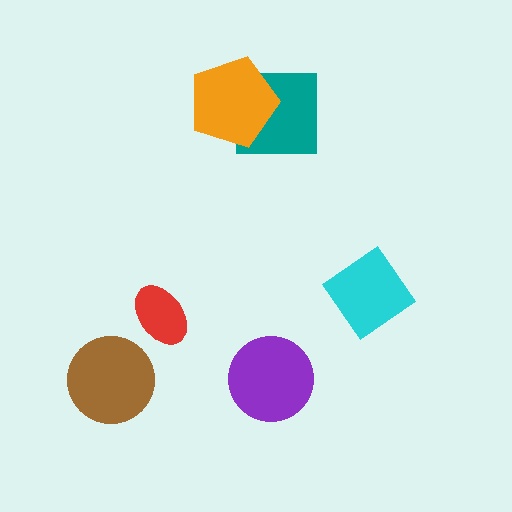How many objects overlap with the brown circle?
0 objects overlap with the brown circle.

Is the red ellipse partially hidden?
No, no other shape covers it.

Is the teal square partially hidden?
Yes, it is partially covered by another shape.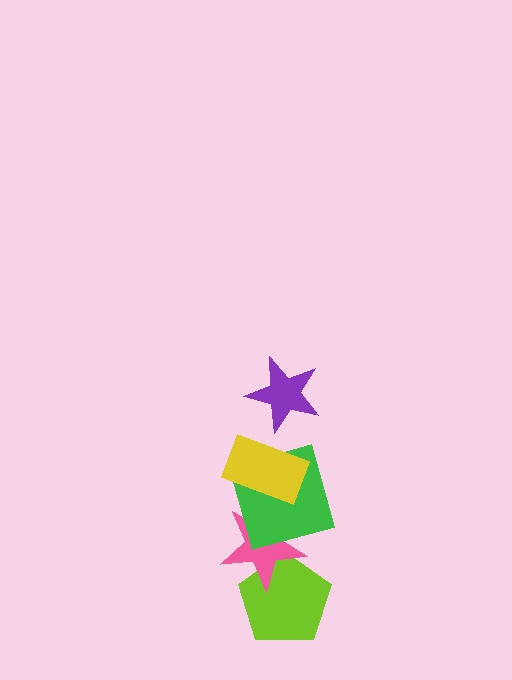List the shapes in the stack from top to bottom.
From top to bottom: the purple star, the yellow rectangle, the green square, the pink star, the lime pentagon.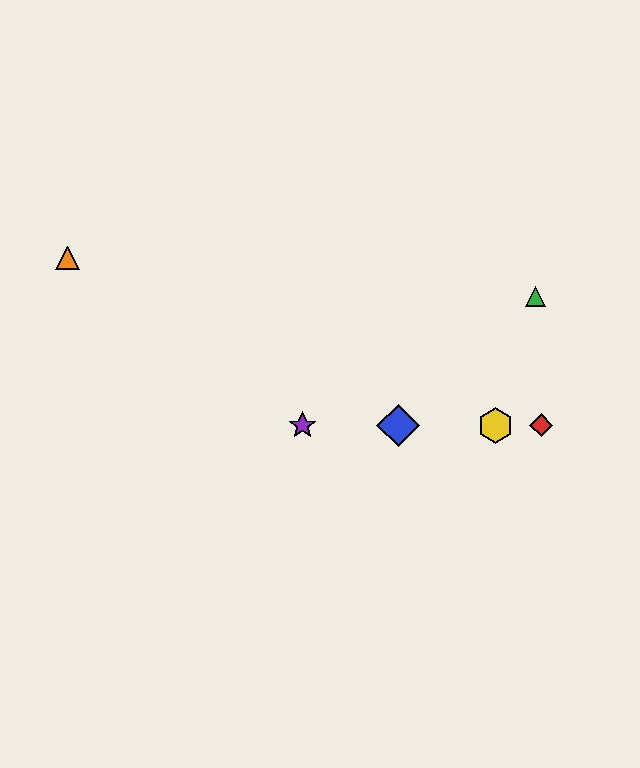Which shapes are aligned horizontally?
The red diamond, the blue diamond, the yellow hexagon, the purple star are aligned horizontally.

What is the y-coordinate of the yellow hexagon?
The yellow hexagon is at y≈425.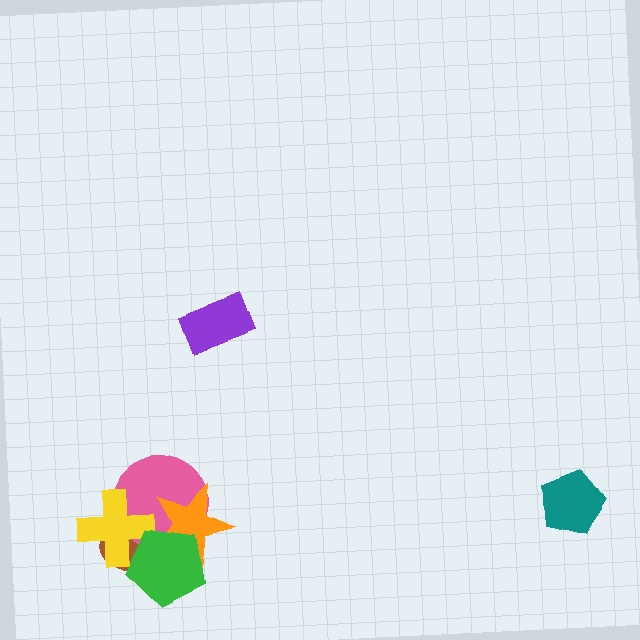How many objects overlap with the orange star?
3 objects overlap with the orange star.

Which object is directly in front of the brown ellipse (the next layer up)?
The pink circle is directly in front of the brown ellipse.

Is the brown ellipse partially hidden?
Yes, it is partially covered by another shape.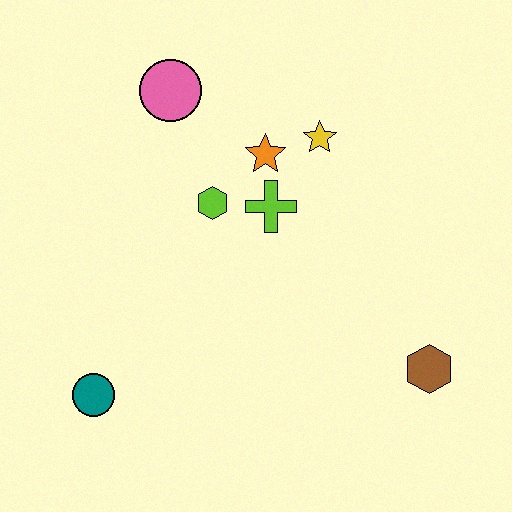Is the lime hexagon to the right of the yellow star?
No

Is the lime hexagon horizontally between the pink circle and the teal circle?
No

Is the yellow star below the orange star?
No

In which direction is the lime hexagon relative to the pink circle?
The lime hexagon is below the pink circle.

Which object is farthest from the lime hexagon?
The brown hexagon is farthest from the lime hexagon.